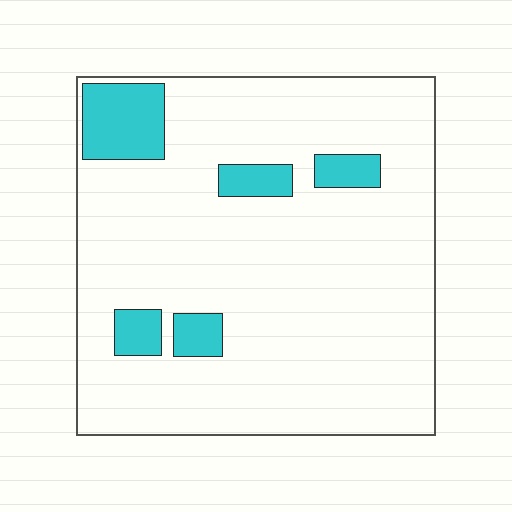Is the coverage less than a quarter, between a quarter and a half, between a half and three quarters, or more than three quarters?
Less than a quarter.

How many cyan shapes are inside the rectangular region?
5.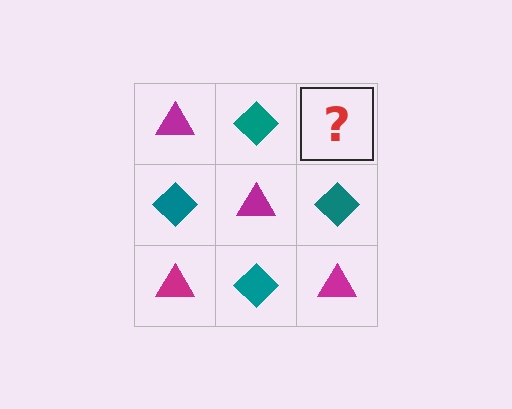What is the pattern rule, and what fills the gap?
The rule is that it alternates magenta triangle and teal diamond in a checkerboard pattern. The gap should be filled with a magenta triangle.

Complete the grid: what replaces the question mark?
The question mark should be replaced with a magenta triangle.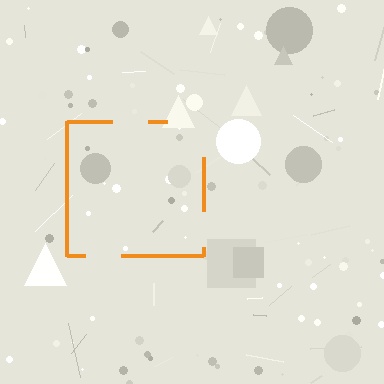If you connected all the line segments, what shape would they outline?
They would outline a square.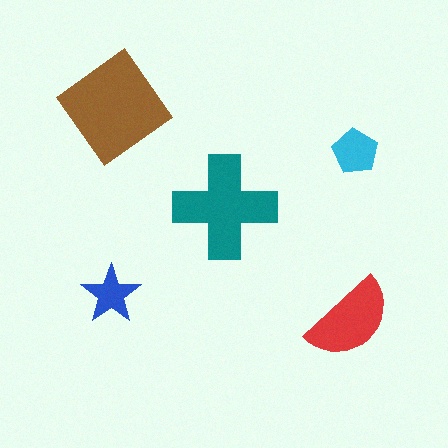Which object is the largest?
The brown diamond.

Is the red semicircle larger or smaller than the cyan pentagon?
Larger.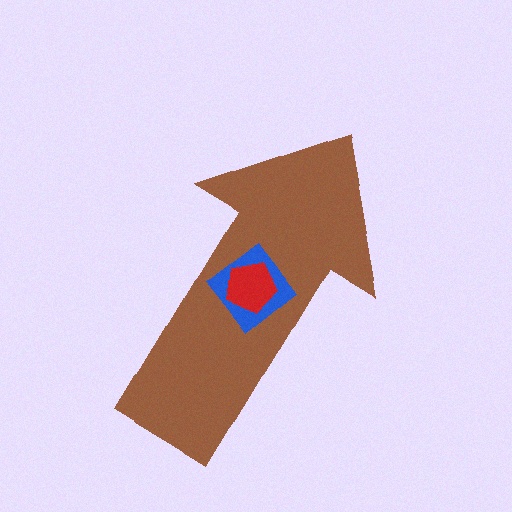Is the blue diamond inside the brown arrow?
Yes.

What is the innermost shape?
The red pentagon.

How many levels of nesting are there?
3.